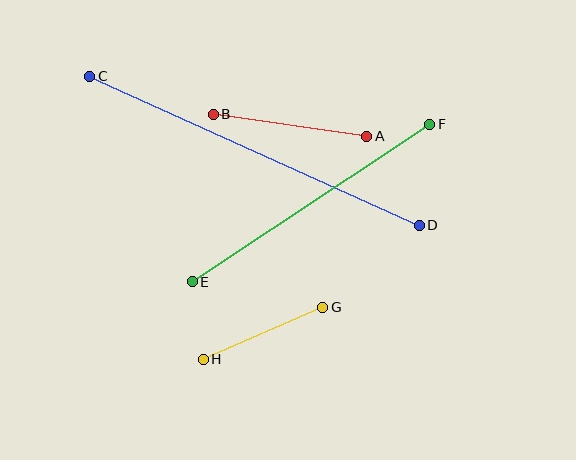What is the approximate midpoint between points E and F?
The midpoint is at approximately (311, 203) pixels.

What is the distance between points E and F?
The distance is approximately 285 pixels.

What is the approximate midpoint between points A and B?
The midpoint is at approximately (290, 125) pixels.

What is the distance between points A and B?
The distance is approximately 155 pixels.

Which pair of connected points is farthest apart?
Points C and D are farthest apart.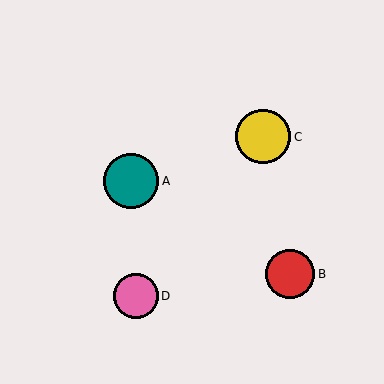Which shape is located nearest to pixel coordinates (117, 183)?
The teal circle (labeled A) at (131, 181) is nearest to that location.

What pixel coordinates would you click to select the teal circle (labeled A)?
Click at (131, 181) to select the teal circle A.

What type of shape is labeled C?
Shape C is a yellow circle.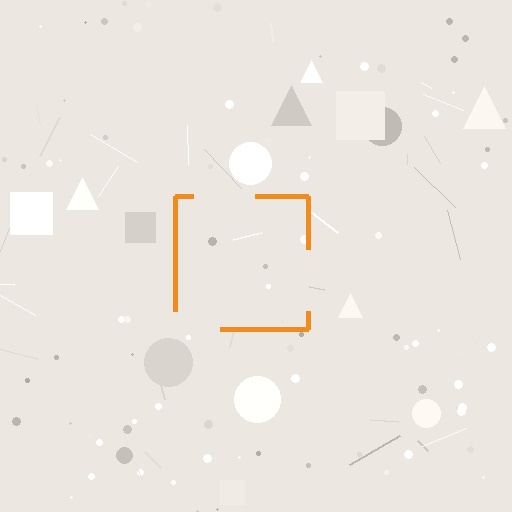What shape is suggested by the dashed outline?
The dashed outline suggests a square.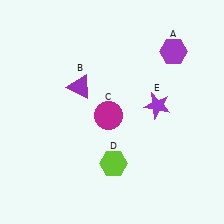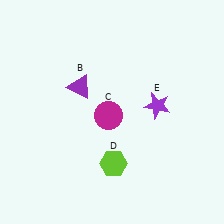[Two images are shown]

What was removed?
The purple hexagon (A) was removed in Image 2.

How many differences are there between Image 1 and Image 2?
There is 1 difference between the two images.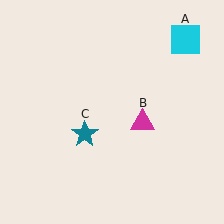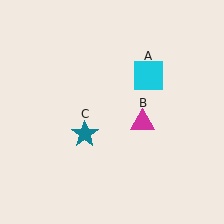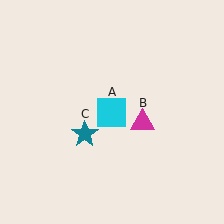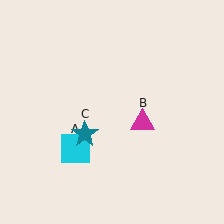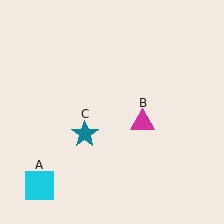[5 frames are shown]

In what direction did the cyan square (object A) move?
The cyan square (object A) moved down and to the left.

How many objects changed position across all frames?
1 object changed position: cyan square (object A).